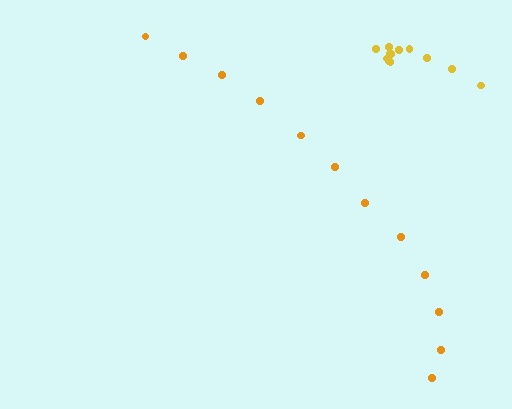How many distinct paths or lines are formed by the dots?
There are 2 distinct paths.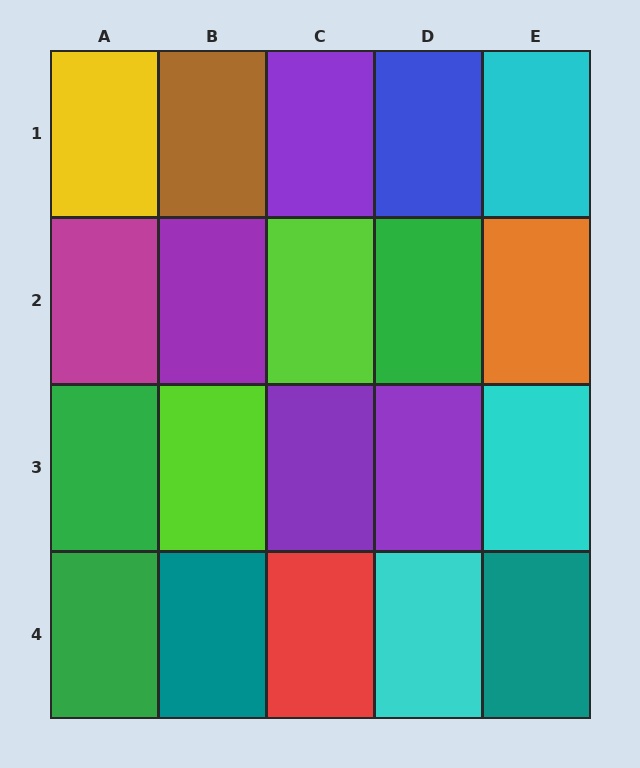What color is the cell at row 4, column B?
Teal.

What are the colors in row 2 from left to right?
Magenta, purple, lime, green, orange.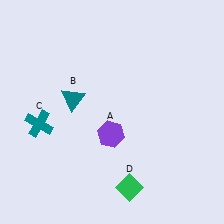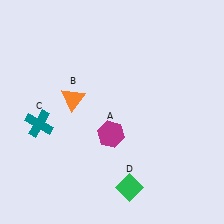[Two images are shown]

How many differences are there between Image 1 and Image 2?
There are 2 differences between the two images.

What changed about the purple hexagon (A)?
In Image 1, A is purple. In Image 2, it changed to magenta.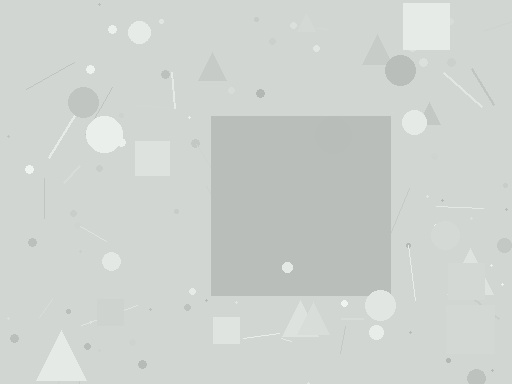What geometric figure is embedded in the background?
A square is embedded in the background.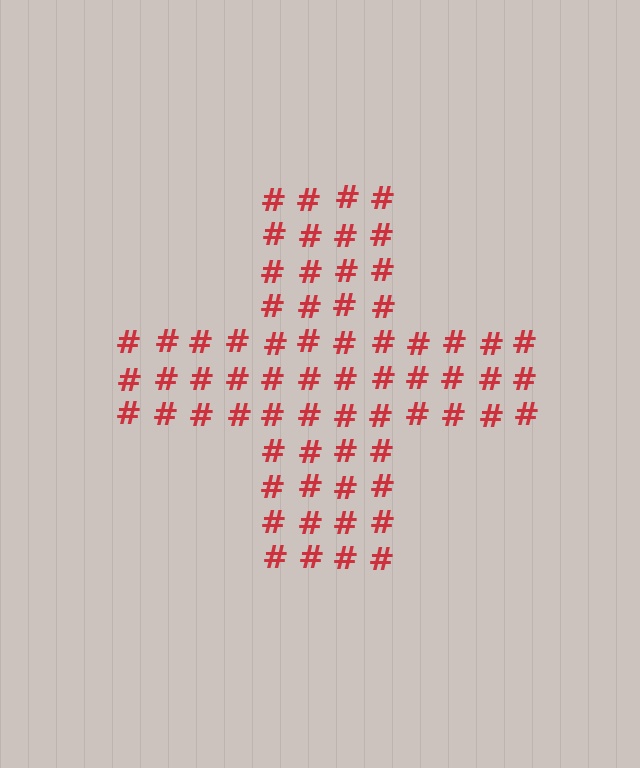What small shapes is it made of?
It is made of small hash symbols.